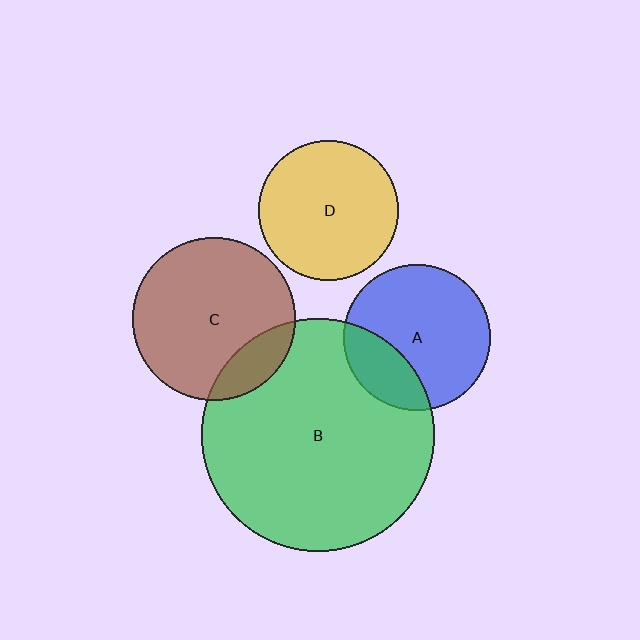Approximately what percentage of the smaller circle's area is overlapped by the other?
Approximately 25%.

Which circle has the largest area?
Circle B (green).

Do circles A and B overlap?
Yes.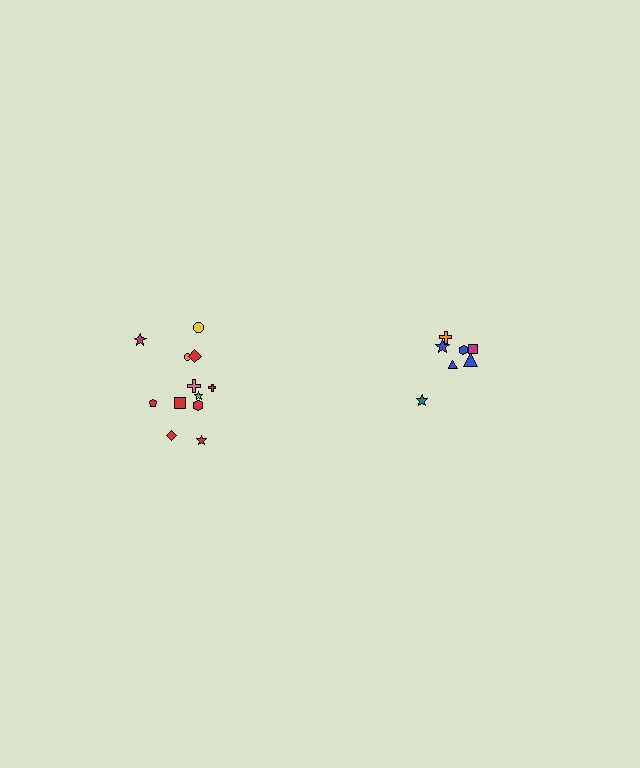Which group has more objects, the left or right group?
The left group.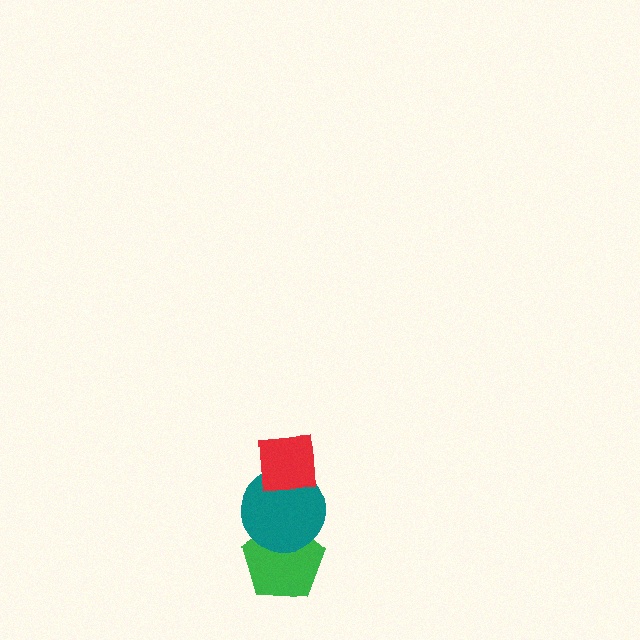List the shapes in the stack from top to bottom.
From top to bottom: the red square, the teal circle, the green pentagon.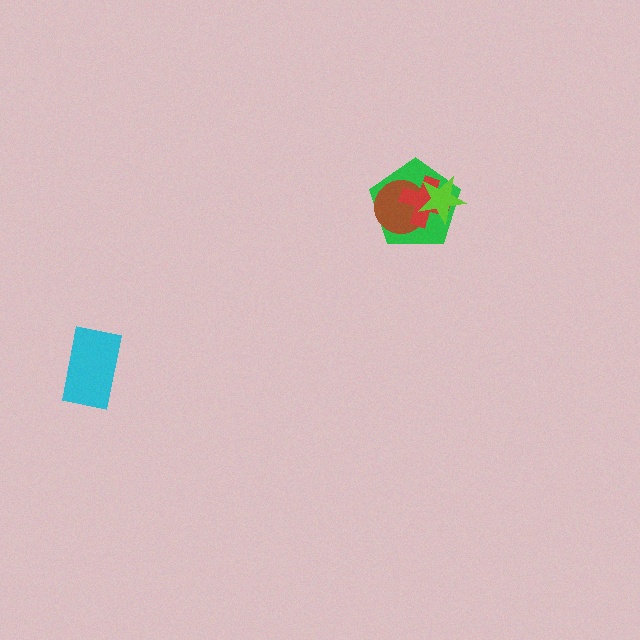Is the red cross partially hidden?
Yes, it is partially covered by another shape.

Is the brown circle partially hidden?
Yes, it is partially covered by another shape.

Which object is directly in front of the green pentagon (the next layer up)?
The brown circle is directly in front of the green pentagon.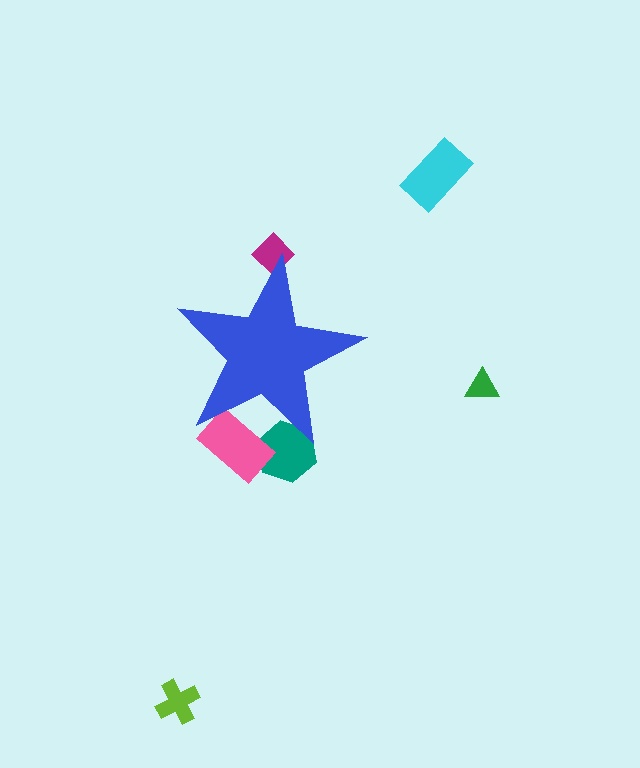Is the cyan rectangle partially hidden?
No, the cyan rectangle is fully visible.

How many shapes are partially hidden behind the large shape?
3 shapes are partially hidden.